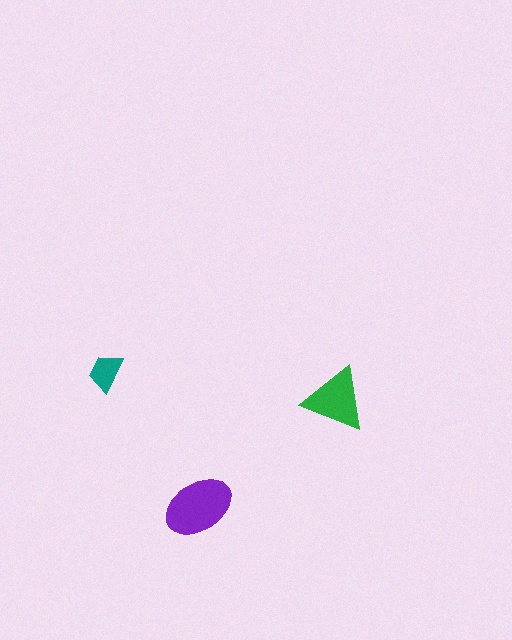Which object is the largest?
The purple ellipse.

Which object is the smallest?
The teal trapezoid.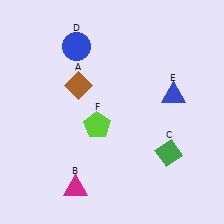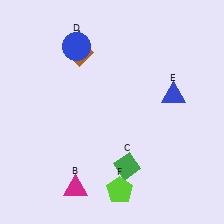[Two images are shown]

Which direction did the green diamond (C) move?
The green diamond (C) moved left.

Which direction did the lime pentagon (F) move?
The lime pentagon (F) moved down.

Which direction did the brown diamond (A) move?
The brown diamond (A) moved up.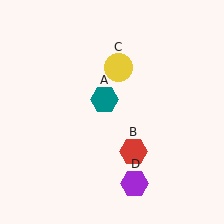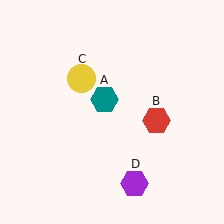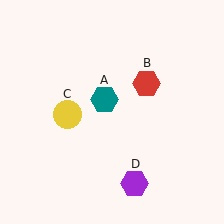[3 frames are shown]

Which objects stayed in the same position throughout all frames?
Teal hexagon (object A) and purple hexagon (object D) remained stationary.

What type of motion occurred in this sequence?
The red hexagon (object B), yellow circle (object C) rotated counterclockwise around the center of the scene.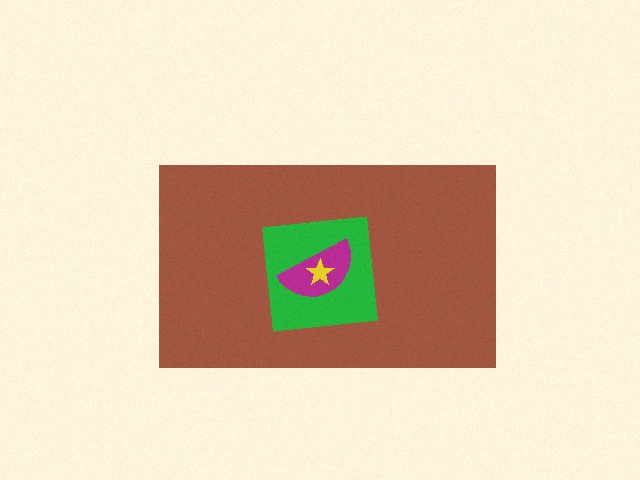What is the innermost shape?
The yellow star.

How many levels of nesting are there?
4.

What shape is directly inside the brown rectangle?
The green square.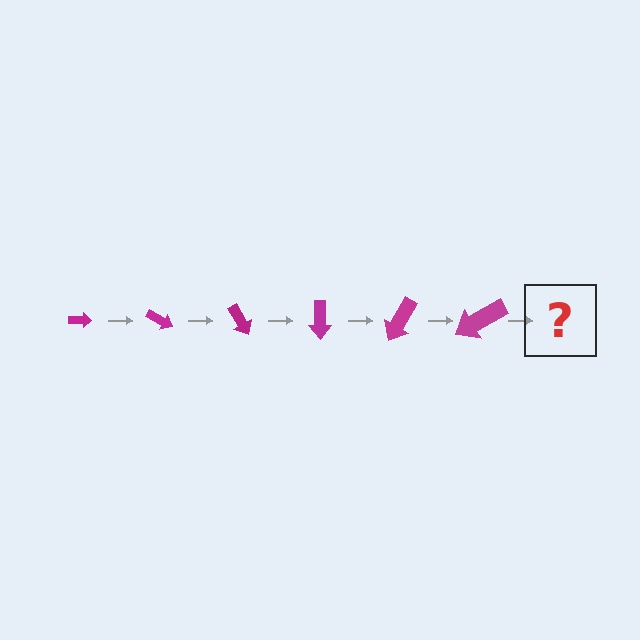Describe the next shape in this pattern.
It should be an arrow, larger than the previous one and rotated 180 degrees from the start.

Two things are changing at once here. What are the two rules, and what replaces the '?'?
The two rules are that the arrow grows larger each step and it rotates 30 degrees each step. The '?' should be an arrow, larger than the previous one and rotated 180 degrees from the start.